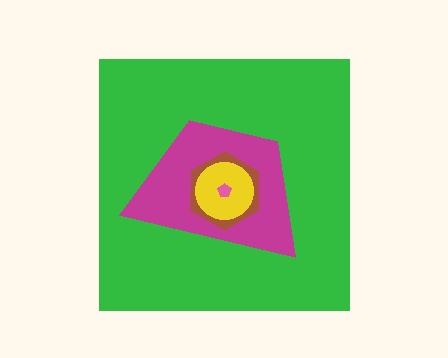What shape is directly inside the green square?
The magenta trapezoid.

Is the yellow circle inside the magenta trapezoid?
Yes.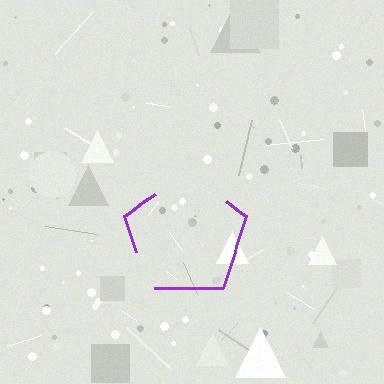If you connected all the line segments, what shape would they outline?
They would outline a pentagon.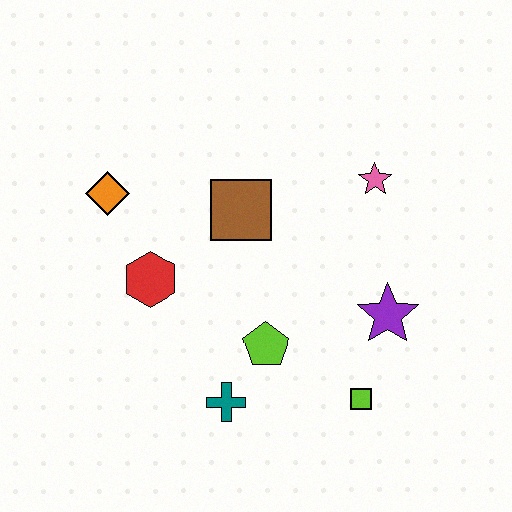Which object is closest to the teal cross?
The lime pentagon is closest to the teal cross.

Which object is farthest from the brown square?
The lime square is farthest from the brown square.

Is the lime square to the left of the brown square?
No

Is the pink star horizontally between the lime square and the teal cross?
No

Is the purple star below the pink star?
Yes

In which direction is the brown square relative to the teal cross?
The brown square is above the teal cross.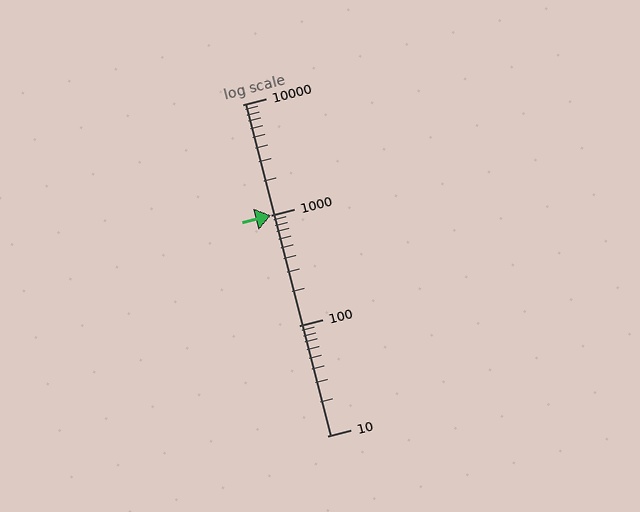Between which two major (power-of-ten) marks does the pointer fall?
The pointer is between 100 and 1000.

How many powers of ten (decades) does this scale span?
The scale spans 3 decades, from 10 to 10000.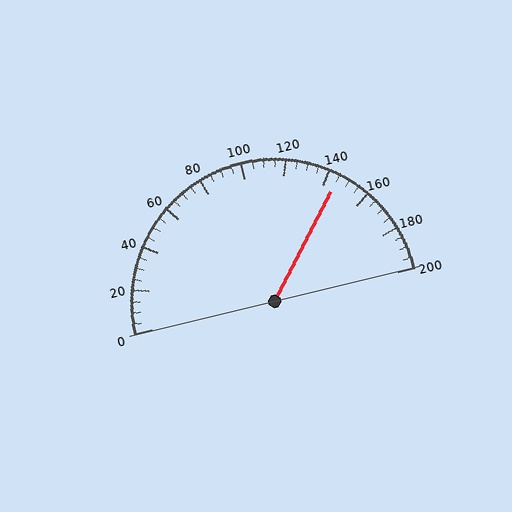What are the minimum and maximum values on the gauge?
The gauge ranges from 0 to 200.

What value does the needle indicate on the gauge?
The needle indicates approximately 145.